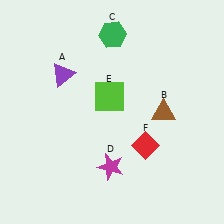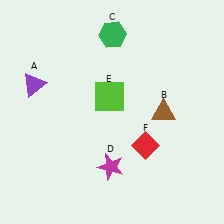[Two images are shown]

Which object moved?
The purple triangle (A) moved left.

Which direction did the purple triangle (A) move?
The purple triangle (A) moved left.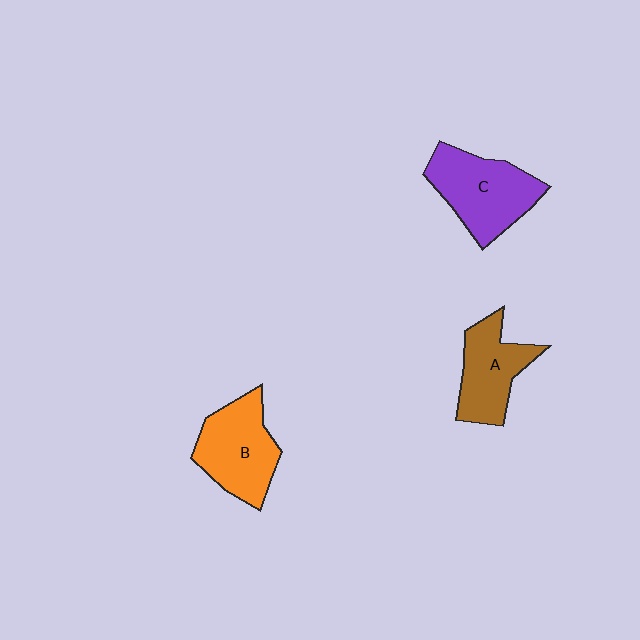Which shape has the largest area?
Shape C (purple).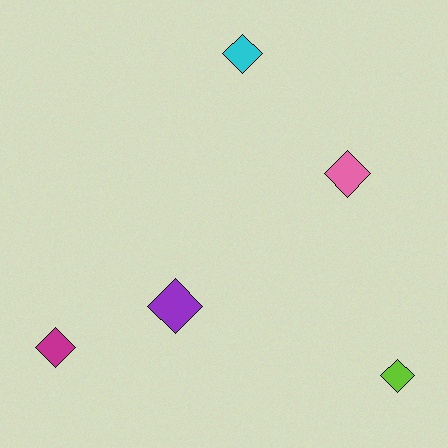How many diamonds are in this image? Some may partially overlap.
There are 5 diamonds.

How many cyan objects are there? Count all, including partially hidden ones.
There is 1 cyan object.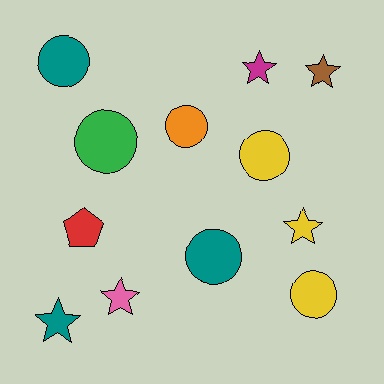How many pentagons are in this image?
There is 1 pentagon.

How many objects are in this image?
There are 12 objects.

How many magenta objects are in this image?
There is 1 magenta object.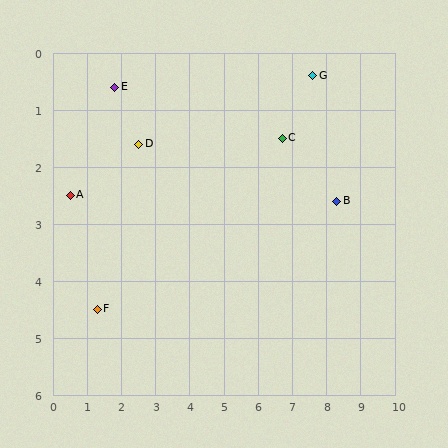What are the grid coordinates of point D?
Point D is at approximately (2.5, 1.6).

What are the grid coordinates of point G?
Point G is at approximately (7.6, 0.4).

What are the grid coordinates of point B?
Point B is at approximately (8.3, 2.6).